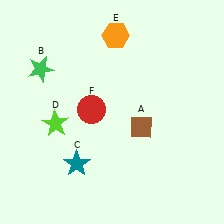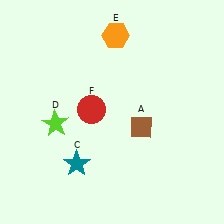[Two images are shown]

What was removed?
The green star (B) was removed in Image 2.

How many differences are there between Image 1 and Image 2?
There is 1 difference between the two images.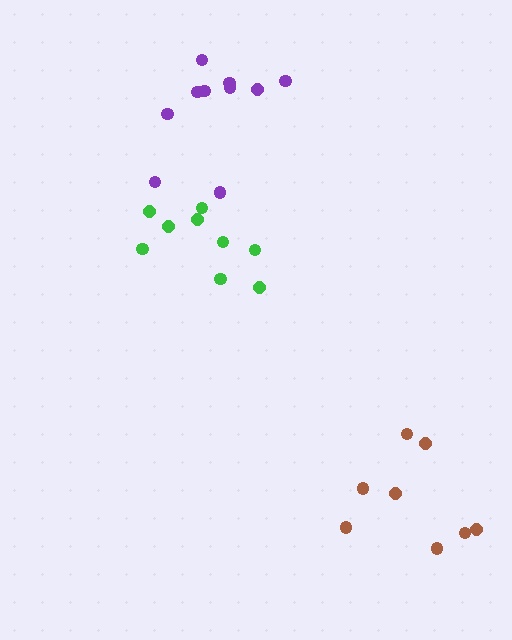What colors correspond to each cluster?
The clusters are colored: green, brown, purple.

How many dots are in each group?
Group 1: 9 dots, Group 2: 8 dots, Group 3: 10 dots (27 total).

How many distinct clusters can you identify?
There are 3 distinct clusters.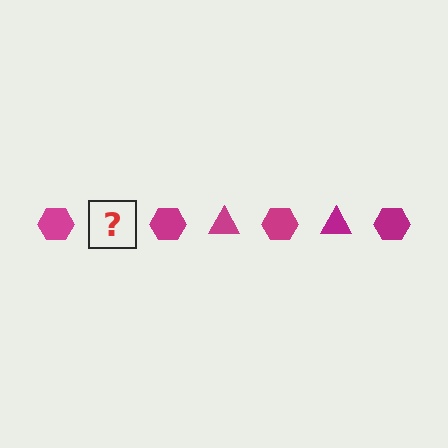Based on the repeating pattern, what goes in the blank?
The blank should be a magenta triangle.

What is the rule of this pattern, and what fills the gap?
The rule is that the pattern cycles through hexagon, triangle shapes in magenta. The gap should be filled with a magenta triangle.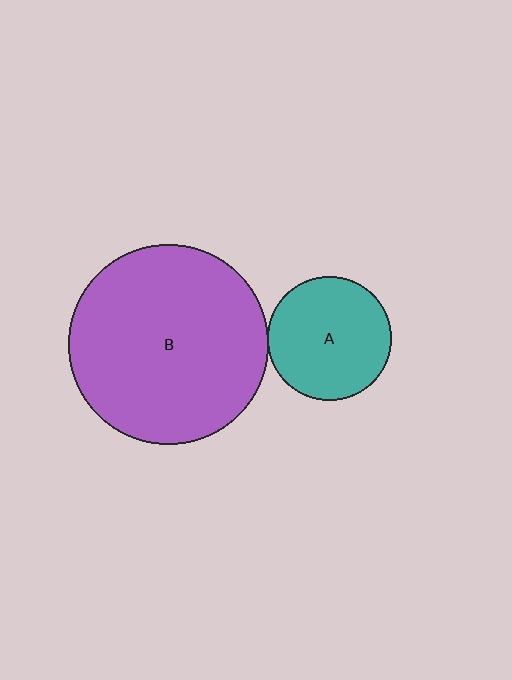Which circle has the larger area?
Circle B (purple).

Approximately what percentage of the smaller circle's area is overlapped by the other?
Approximately 5%.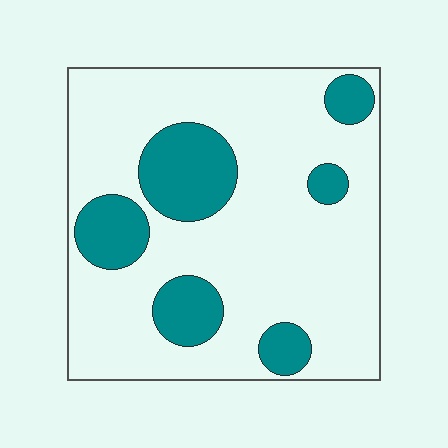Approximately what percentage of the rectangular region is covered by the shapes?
Approximately 20%.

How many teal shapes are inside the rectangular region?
6.